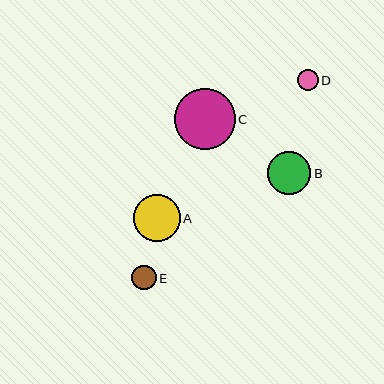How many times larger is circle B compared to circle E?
Circle B is approximately 1.8 times the size of circle E.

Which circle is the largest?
Circle C is the largest with a size of approximately 61 pixels.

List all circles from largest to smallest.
From largest to smallest: C, A, B, E, D.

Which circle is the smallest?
Circle D is the smallest with a size of approximately 21 pixels.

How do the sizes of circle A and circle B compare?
Circle A and circle B are approximately the same size.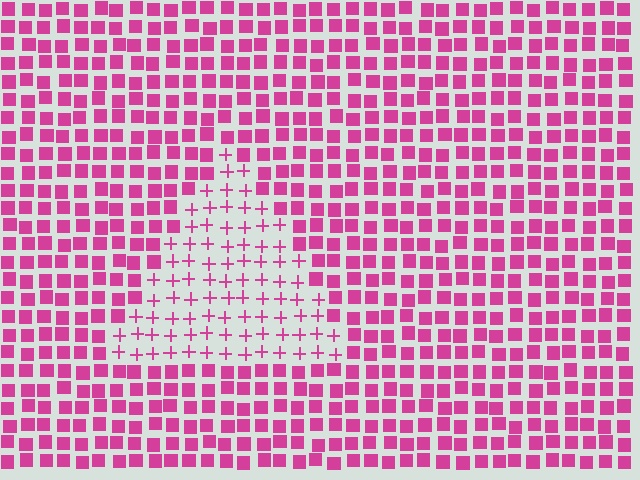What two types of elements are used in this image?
The image uses plus signs inside the triangle region and squares outside it.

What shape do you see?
I see a triangle.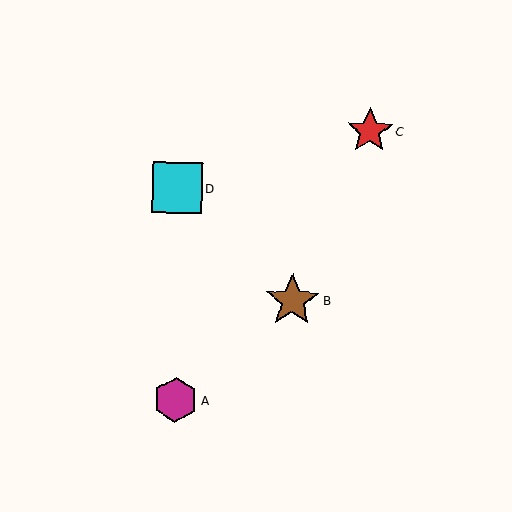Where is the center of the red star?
The center of the red star is at (370, 131).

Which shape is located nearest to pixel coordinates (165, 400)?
The magenta hexagon (labeled A) at (175, 400) is nearest to that location.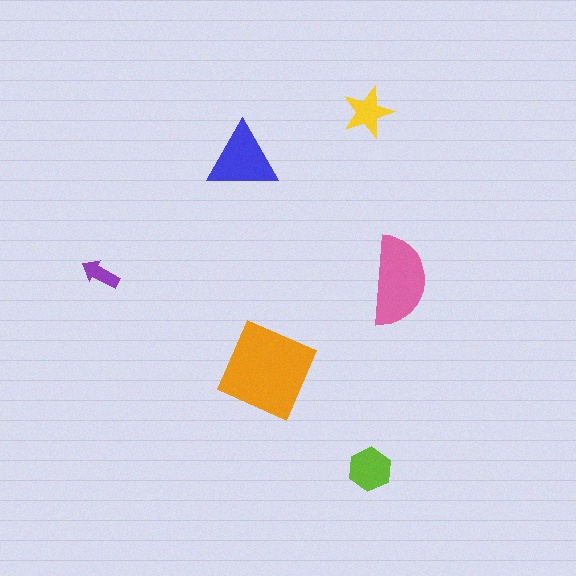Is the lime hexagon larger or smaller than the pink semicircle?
Smaller.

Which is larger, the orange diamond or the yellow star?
The orange diamond.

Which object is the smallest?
The purple arrow.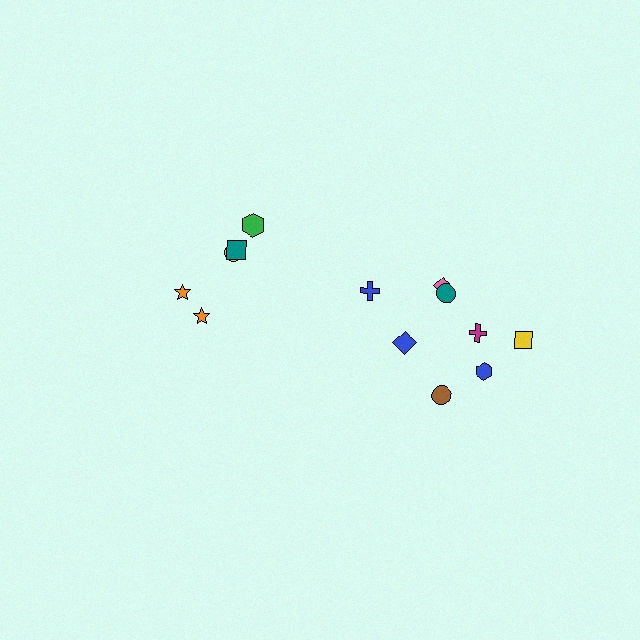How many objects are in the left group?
There are 5 objects.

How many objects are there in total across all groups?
There are 13 objects.